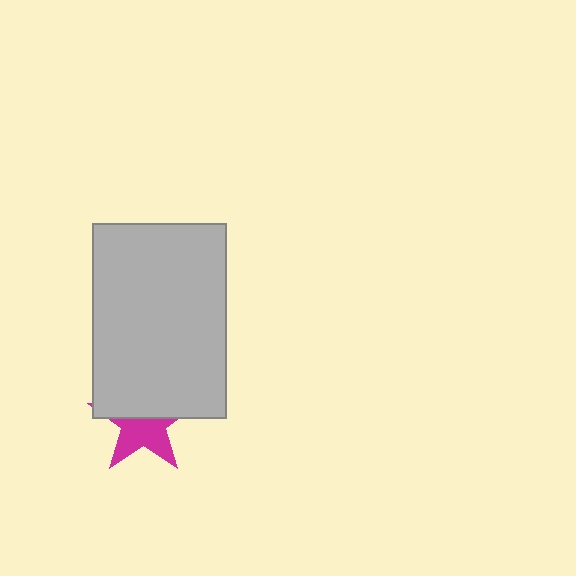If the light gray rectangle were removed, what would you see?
You would see the complete magenta star.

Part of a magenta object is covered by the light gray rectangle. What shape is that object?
It is a star.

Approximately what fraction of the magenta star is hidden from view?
Roughly 50% of the magenta star is hidden behind the light gray rectangle.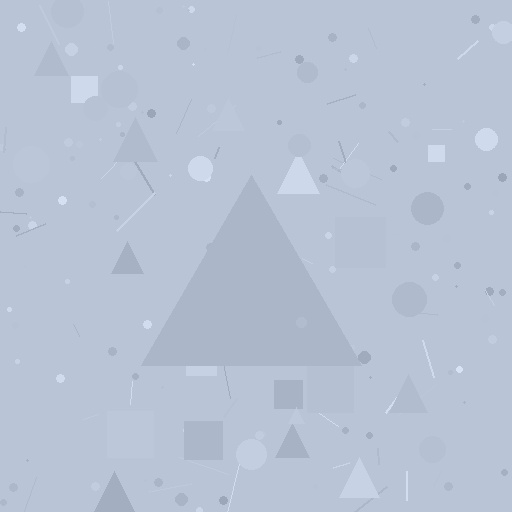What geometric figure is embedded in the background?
A triangle is embedded in the background.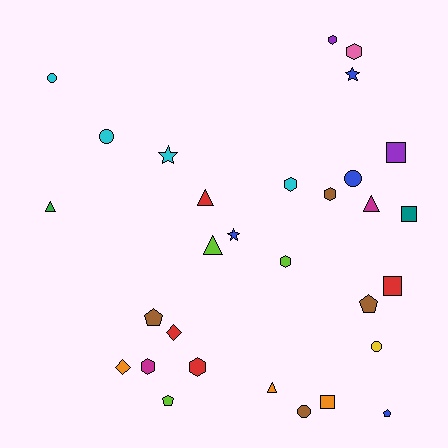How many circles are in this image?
There are 5 circles.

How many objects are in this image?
There are 30 objects.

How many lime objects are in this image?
There are 3 lime objects.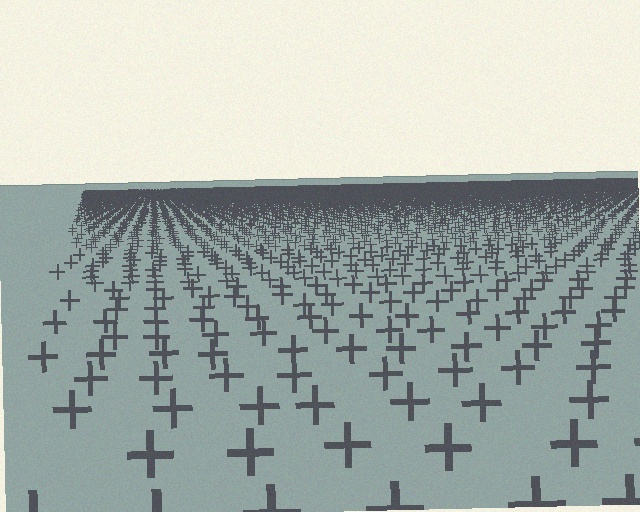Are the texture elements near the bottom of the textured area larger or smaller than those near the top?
Larger. Near the bottom, elements are closer to the viewer and appear at a bigger on-screen size.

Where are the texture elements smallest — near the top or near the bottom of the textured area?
Near the top.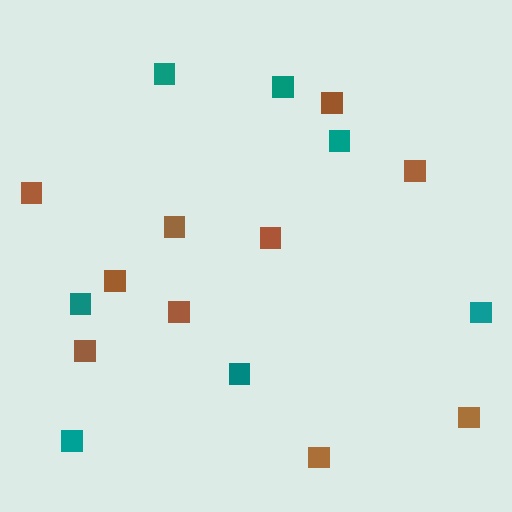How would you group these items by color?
There are 2 groups: one group of teal squares (7) and one group of brown squares (10).